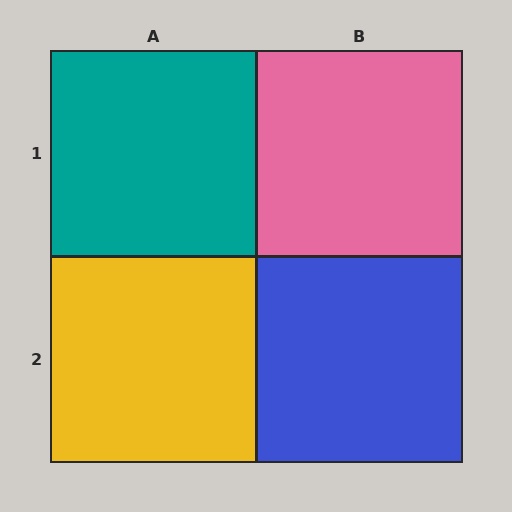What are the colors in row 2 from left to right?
Yellow, blue.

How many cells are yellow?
1 cell is yellow.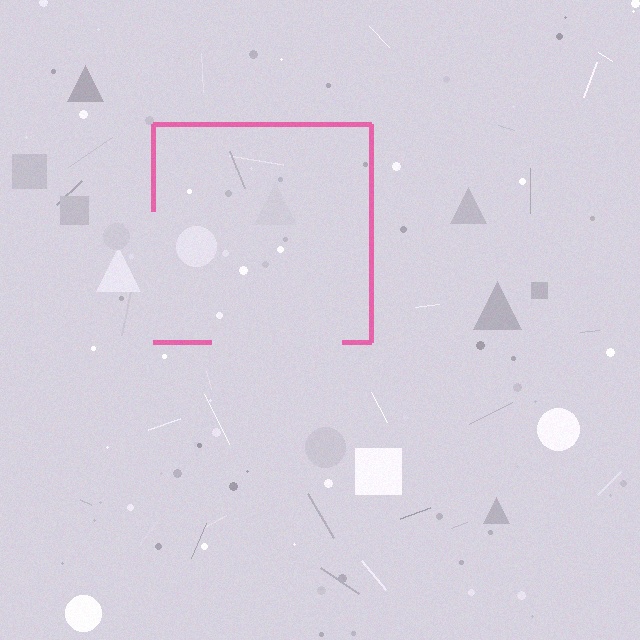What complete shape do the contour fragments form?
The contour fragments form a square.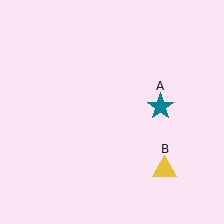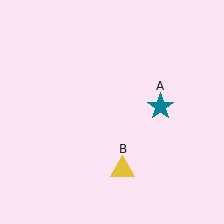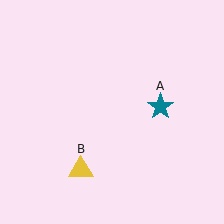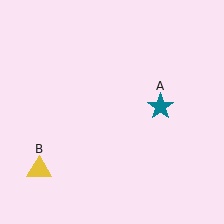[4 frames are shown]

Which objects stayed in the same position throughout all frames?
Teal star (object A) remained stationary.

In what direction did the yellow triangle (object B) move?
The yellow triangle (object B) moved left.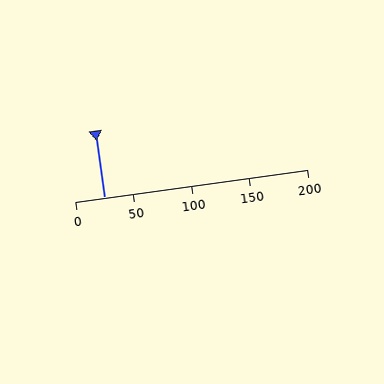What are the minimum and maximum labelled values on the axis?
The axis runs from 0 to 200.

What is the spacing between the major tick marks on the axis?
The major ticks are spaced 50 apart.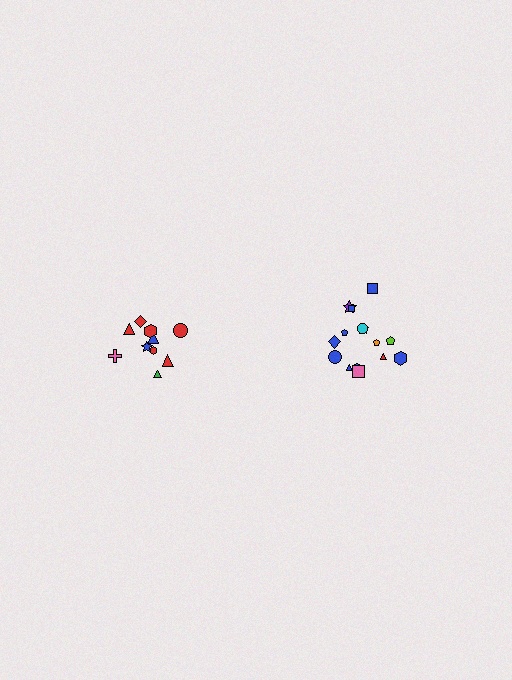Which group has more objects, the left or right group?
The right group.